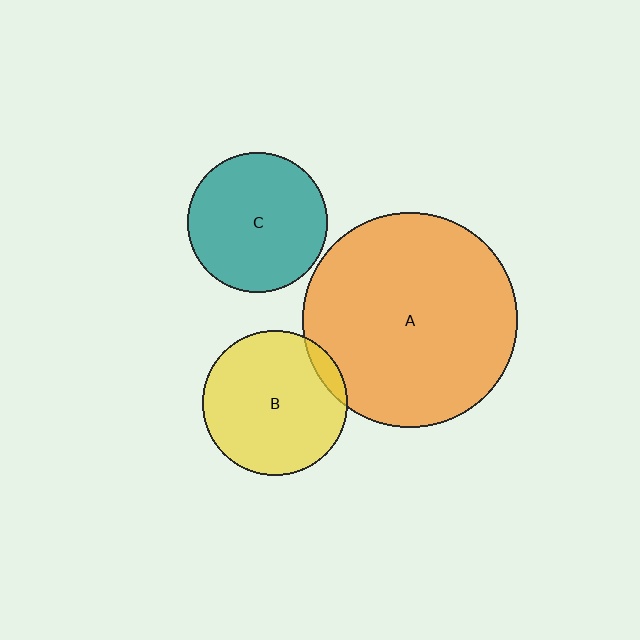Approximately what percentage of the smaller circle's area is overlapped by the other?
Approximately 5%.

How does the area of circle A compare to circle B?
Approximately 2.2 times.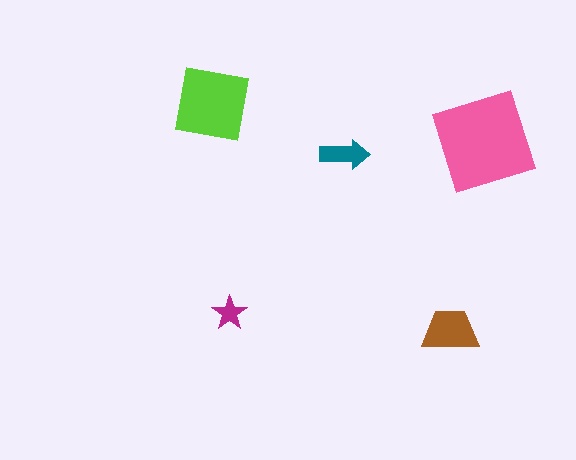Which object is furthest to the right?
The pink diamond is rightmost.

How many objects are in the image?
There are 5 objects in the image.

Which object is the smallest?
The magenta star.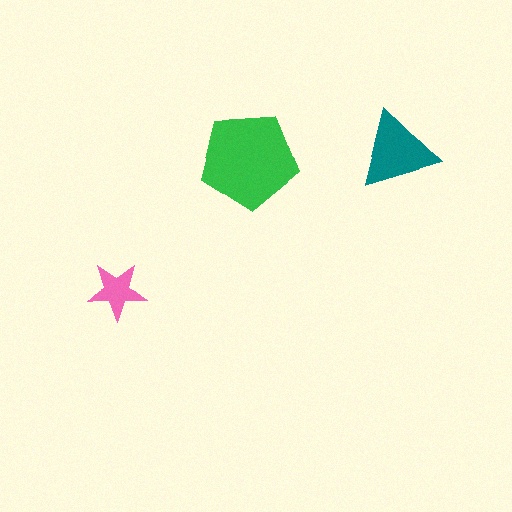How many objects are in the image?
There are 3 objects in the image.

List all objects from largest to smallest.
The green pentagon, the teal triangle, the pink star.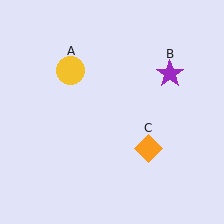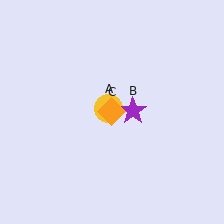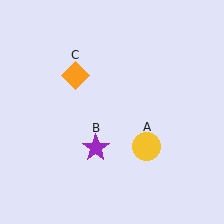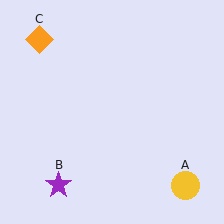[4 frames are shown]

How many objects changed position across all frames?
3 objects changed position: yellow circle (object A), purple star (object B), orange diamond (object C).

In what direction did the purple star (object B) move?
The purple star (object B) moved down and to the left.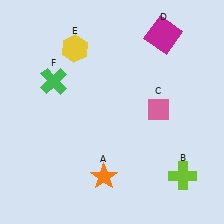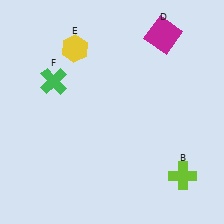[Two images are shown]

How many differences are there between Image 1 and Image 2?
There are 2 differences between the two images.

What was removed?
The pink diamond (C), the orange star (A) were removed in Image 2.